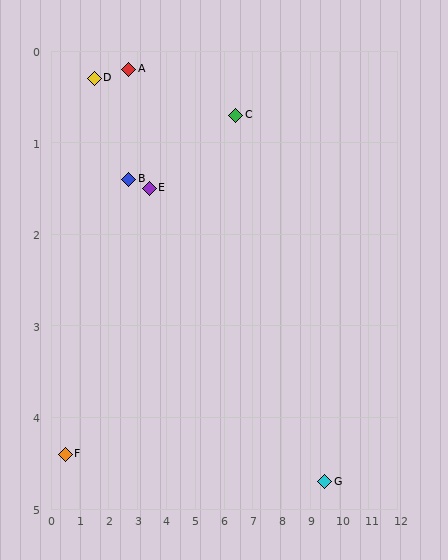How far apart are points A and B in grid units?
Points A and B are about 1.2 grid units apart.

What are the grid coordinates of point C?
Point C is at approximately (6.4, 0.7).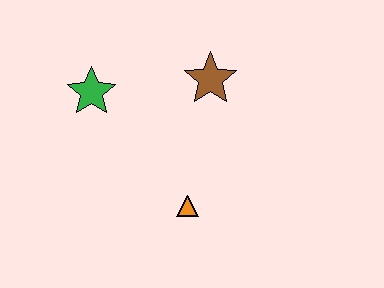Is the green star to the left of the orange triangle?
Yes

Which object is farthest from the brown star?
The orange triangle is farthest from the brown star.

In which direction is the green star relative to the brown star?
The green star is to the left of the brown star.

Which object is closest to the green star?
The brown star is closest to the green star.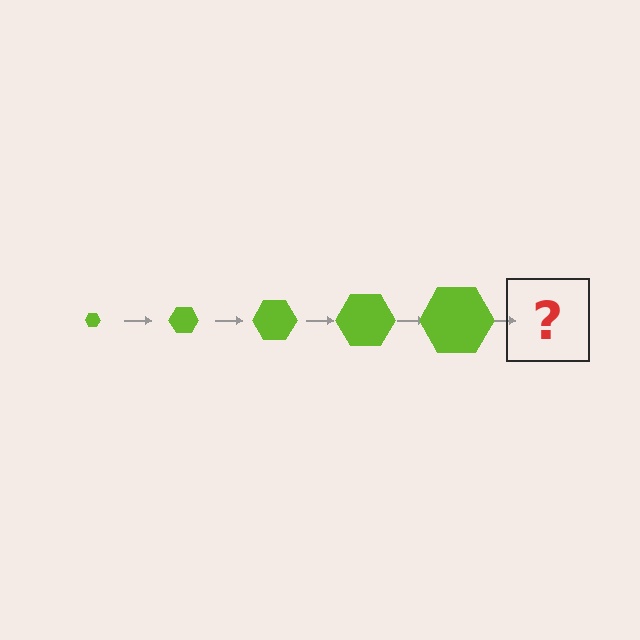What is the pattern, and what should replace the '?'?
The pattern is that the hexagon gets progressively larger each step. The '?' should be a lime hexagon, larger than the previous one.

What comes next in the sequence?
The next element should be a lime hexagon, larger than the previous one.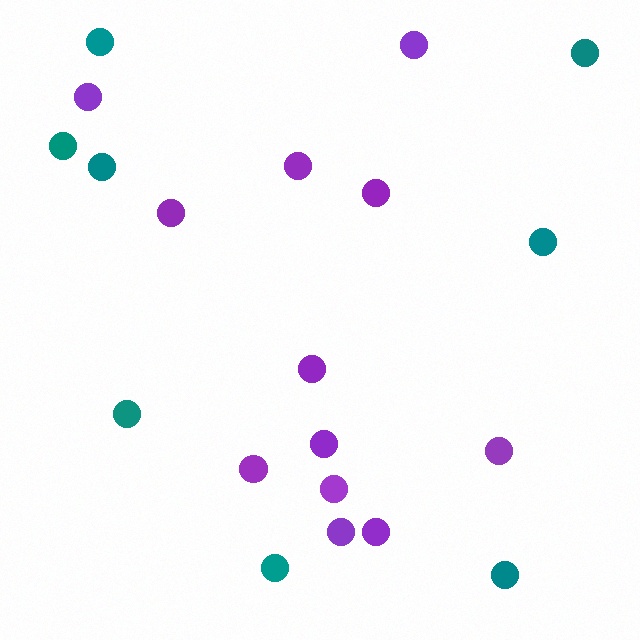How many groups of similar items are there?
There are 2 groups: one group of teal circles (8) and one group of purple circles (12).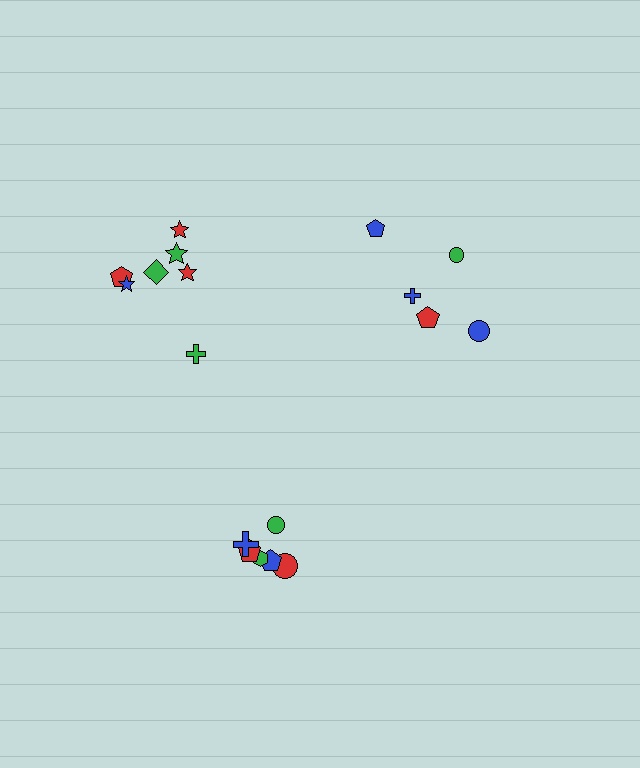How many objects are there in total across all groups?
There are 18 objects.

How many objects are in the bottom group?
There are 6 objects.